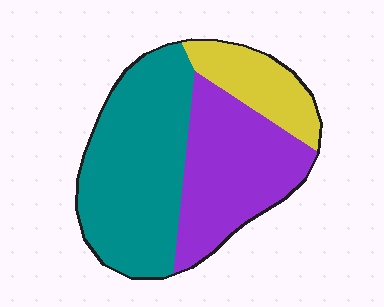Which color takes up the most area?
Teal, at roughly 50%.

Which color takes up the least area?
Yellow, at roughly 15%.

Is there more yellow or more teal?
Teal.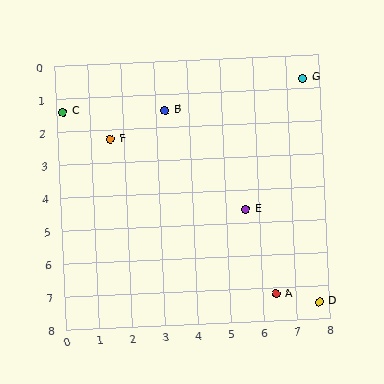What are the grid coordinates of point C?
Point C is at approximately (0.2, 1.4).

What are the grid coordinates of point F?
Point F is at approximately (1.6, 2.3).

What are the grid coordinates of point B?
Point B is at approximately (3.3, 1.5).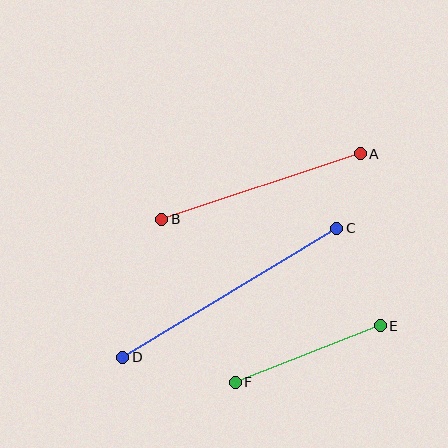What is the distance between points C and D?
The distance is approximately 250 pixels.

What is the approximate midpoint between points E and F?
The midpoint is at approximately (308, 354) pixels.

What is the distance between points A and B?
The distance is approximately 209 pixels.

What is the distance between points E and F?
The distance is approximately 156 pixels.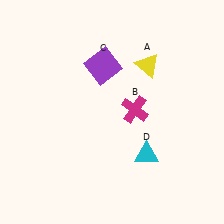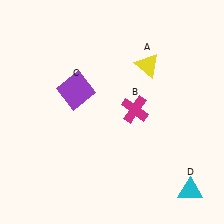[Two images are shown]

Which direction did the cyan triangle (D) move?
The cyan triangle (D) moved right.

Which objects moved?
The objects that moved are: the purple square (C), the cyan triangle (D).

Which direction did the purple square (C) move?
The purple square (C) moved left.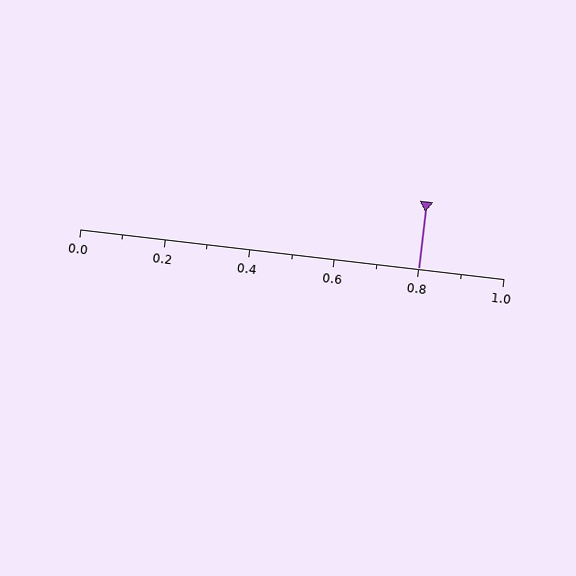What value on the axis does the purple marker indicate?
The marker indicates approximately 0.8.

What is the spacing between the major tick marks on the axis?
The major ticks are spaced 0.2 apart.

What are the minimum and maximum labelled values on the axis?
The axis runs from 0.0 to 1.0.